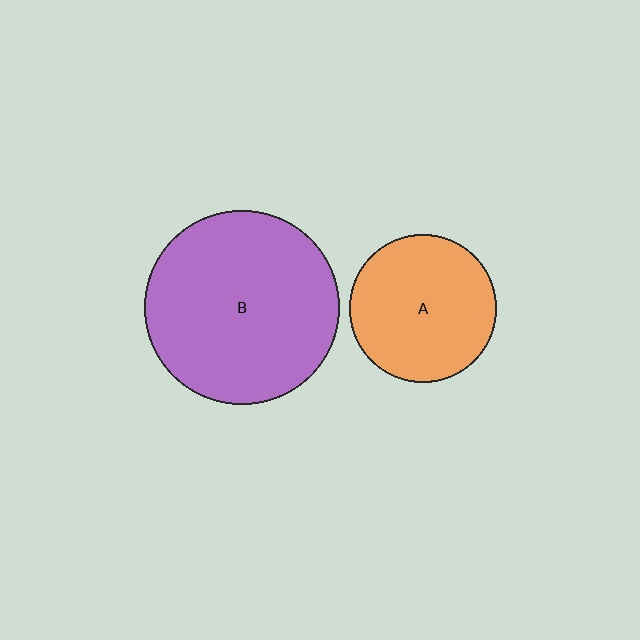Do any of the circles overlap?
No, none of the circles overlap.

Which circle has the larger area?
Circle B (purple).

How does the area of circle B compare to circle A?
Approximately 1.7 times.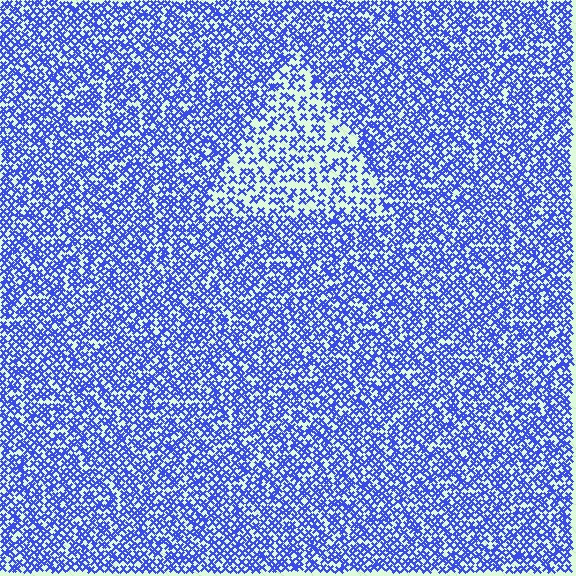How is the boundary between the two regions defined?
The boundary is defined by a change in element density (approximately 1.9x ratio). All elements are the same color, size, and shape.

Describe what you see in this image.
The image contains small blue elements arranged at two different densities. A triangle-shaped region is visible where the elements are less densely packed than the surrounding area.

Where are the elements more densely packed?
The elements are more densely packed outside the triangle boundary.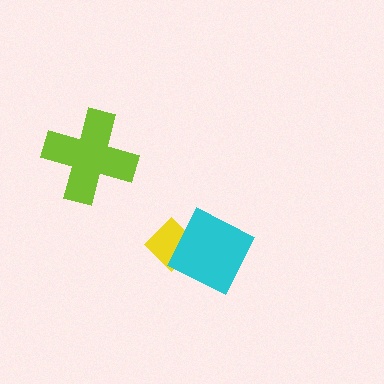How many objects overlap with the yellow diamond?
1 object overlaps with the yellow diamond.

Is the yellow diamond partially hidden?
Yes, it is partially covered by another shape.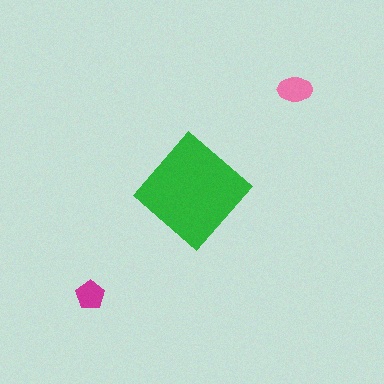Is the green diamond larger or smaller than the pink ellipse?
Larger.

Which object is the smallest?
The magenta pentagon.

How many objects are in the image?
There are 3 objects in the image.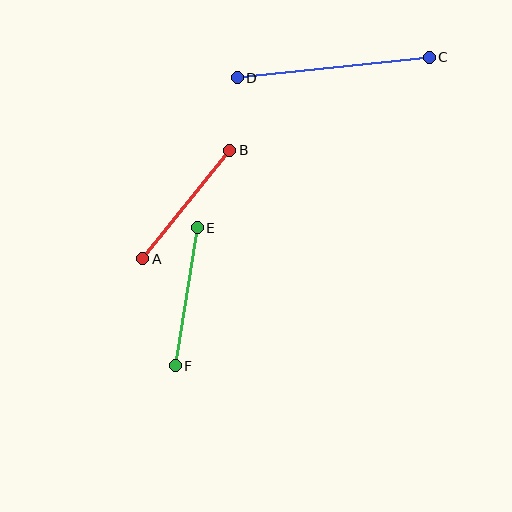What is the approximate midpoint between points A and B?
The midpoint is at approximately (186, 205) pixels.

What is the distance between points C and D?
The distance is approximately 193 pixels.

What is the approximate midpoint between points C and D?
The midpoint is at approximately (333, 67) pixels.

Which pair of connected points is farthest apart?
Points C and D are farthest apart.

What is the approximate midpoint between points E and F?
The midpoint is at approximately (186, 297) pixels.